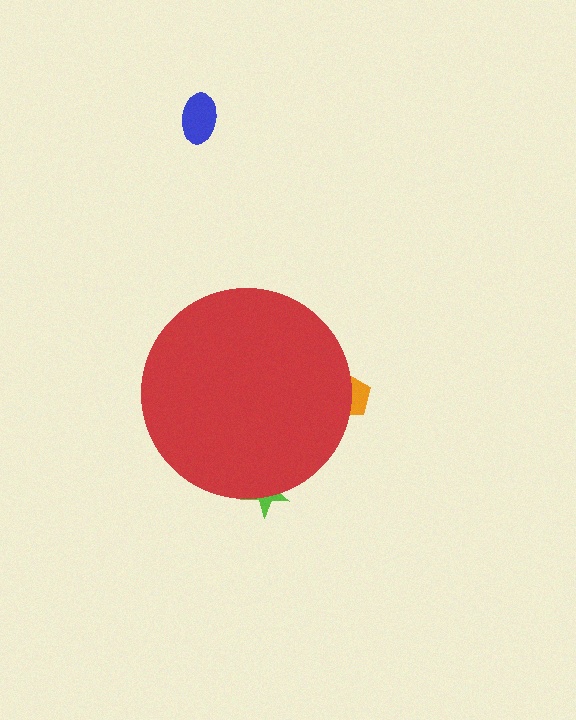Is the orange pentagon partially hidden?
Yes, the orange pentagon is partially hidden behind the red circle.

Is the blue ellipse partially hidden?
No, the blue ellipse is fully visible.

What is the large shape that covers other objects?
A red circle.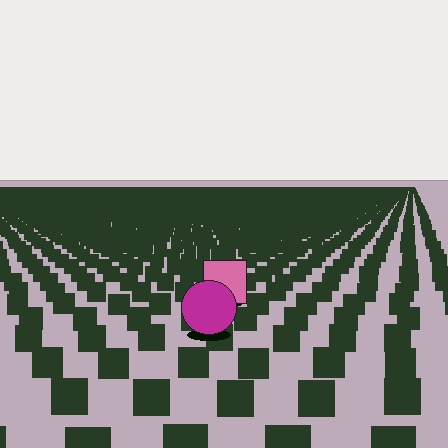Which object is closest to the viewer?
The magenta circle is closest. The texture marks near it are larger and more spread out.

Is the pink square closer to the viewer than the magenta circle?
No. The magenta circle is closer — you can tell from the texture gradient: the ground texture is coarser near it.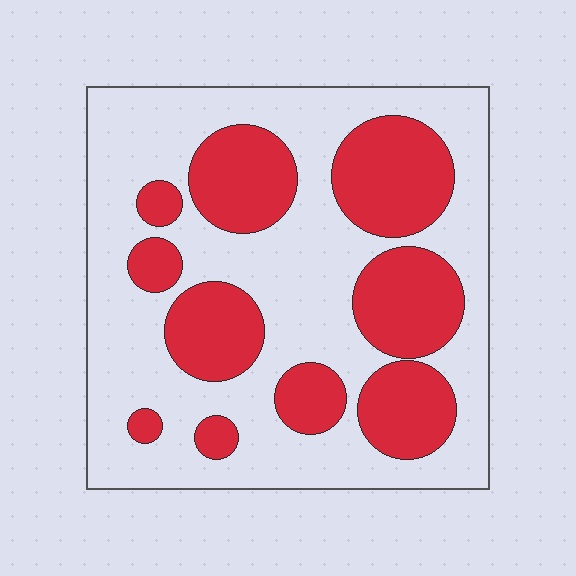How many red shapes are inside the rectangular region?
10.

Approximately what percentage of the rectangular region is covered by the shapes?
Approximately 35%.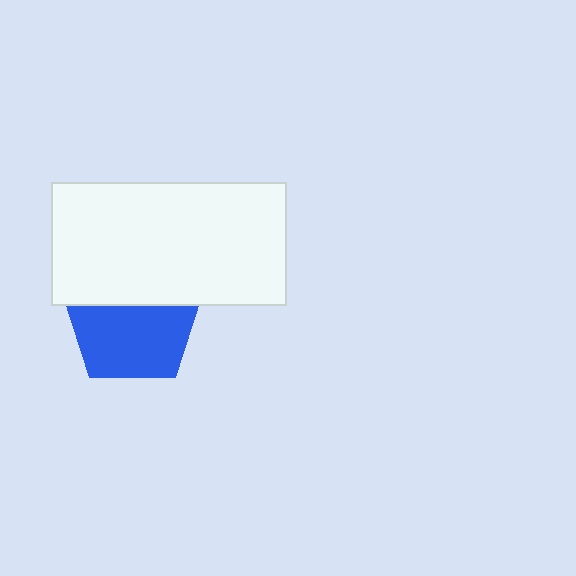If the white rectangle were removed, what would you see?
You would see the complete blue pentagon.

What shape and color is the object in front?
The object in front is a white rectangle.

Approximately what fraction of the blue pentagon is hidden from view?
Roughly 37% of the blue pentagon is hidden behind the white rectangle.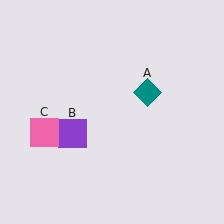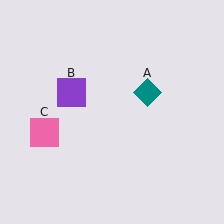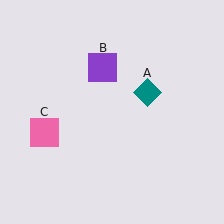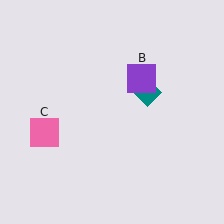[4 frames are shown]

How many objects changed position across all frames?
1 object changed position: purple square (object B).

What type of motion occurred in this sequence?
The purple square (object B) rotated clockwise around the center of the scene.